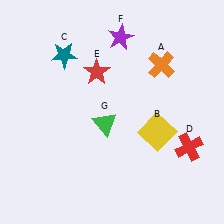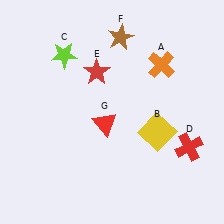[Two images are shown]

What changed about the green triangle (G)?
In Image 1, G is green. In Image 2, it changed to red.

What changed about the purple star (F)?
In Image 1, F is purple. In Image 2, it changed to brown.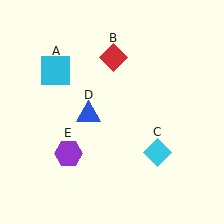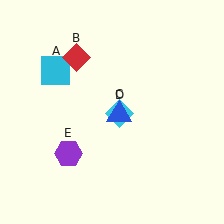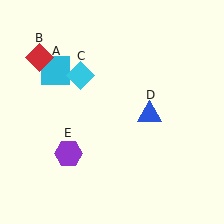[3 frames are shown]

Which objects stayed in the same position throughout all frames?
Cyan square (object A) and purple hexagon (object E) remained stationary.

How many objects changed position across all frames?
3 objects changed position: red diamond (object B), cyan diamond (object C), blue triangle (object D).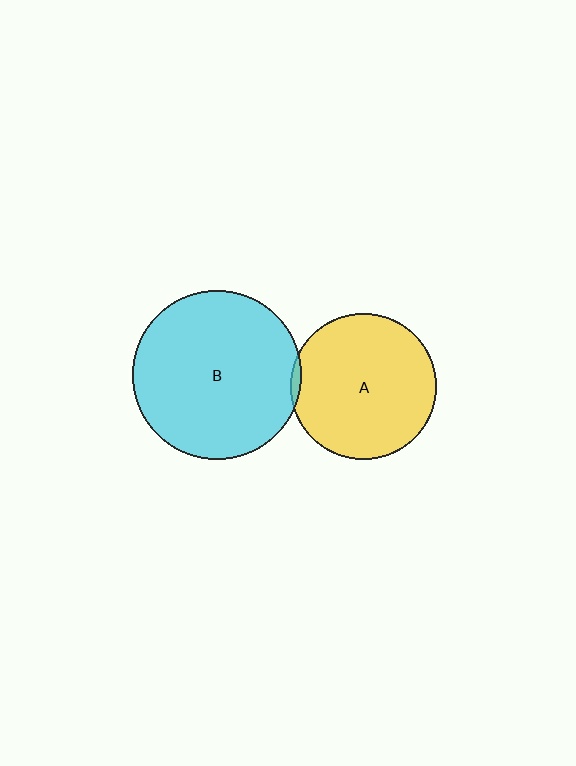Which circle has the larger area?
Circle B (cyan).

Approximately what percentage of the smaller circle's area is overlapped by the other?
Approximately 5%.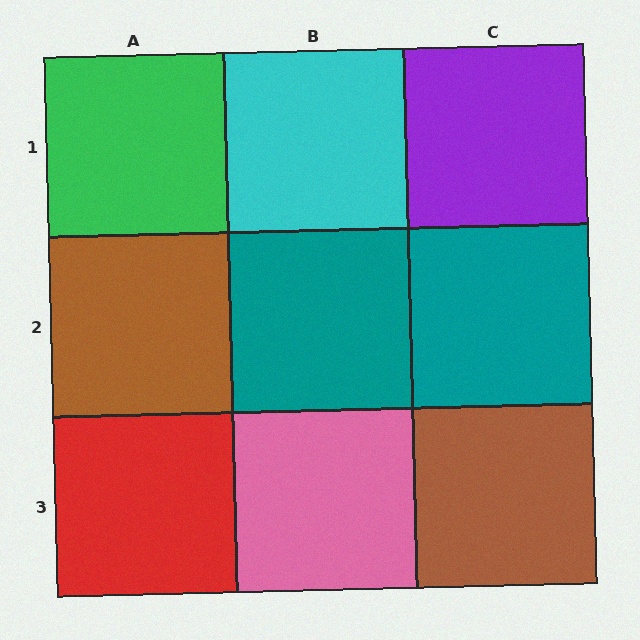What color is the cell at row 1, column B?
Cyan.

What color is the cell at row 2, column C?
Teal.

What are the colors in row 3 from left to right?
Red, pink, brown.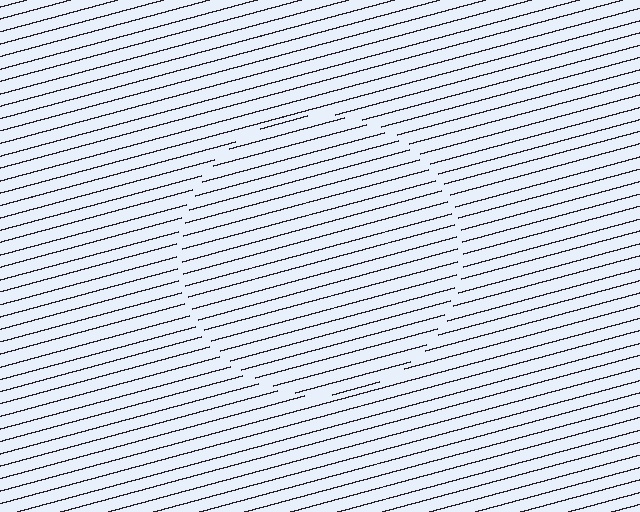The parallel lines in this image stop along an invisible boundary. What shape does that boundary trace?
An illusory circle. The interior of the shape contains the same grating, shifted by half a period — the contour is defined by the phase discontinuity where line-ends from the inner and outer gratings abut.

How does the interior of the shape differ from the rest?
The interior of the shape contains the same grating, shifted by half a period — the contour is defined by the phase discontinuity where line-ends from the inner and outer gratings abut.